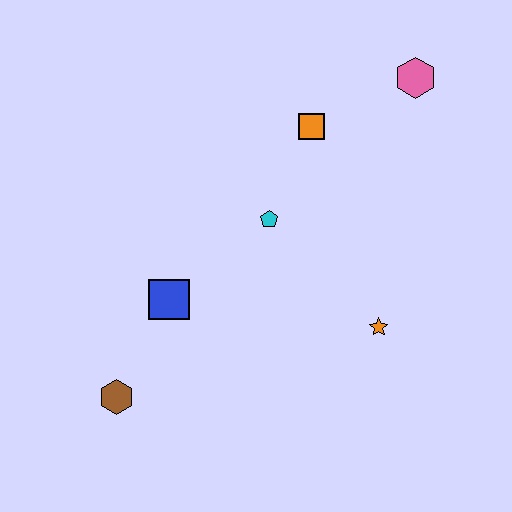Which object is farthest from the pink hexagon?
The brown hexagon is farthest from the pink hexagon.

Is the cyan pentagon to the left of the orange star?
Yes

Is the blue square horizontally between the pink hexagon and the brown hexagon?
Yes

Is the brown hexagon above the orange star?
No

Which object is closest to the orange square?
The cyan pentagon is closest to the orange square.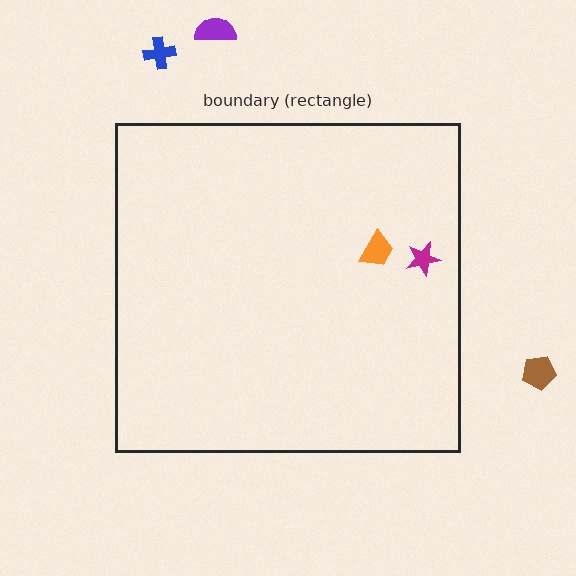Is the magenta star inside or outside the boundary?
Inside.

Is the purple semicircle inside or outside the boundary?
Outside.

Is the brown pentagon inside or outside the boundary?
Outside.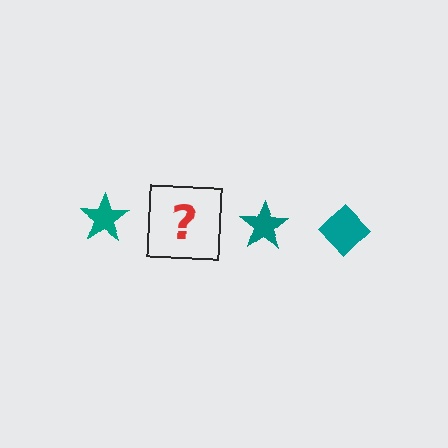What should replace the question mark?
The question mark should be replaced with a teal diamond.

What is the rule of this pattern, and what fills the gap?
The rule is that the pattern cycles through star, diamond shapes in teal. The gap should be filled with a teal diamond.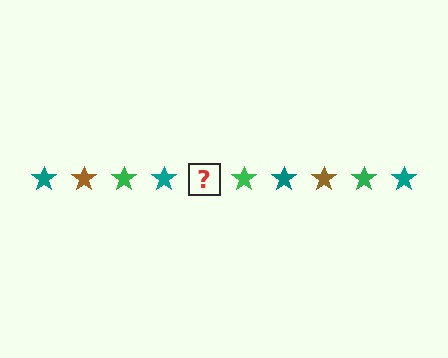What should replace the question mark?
The question mark should be replaced with a brown star.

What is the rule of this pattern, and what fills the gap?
The rule is that the pattern cycles through teal, brown, green stars. The gap should be filled with a brown star.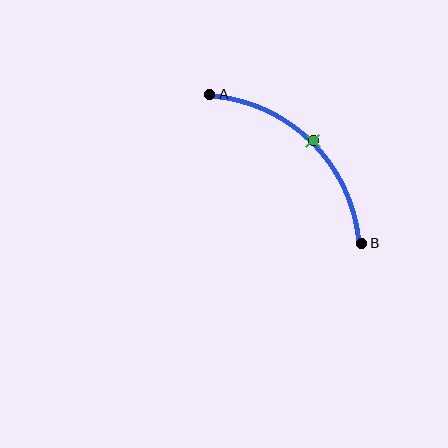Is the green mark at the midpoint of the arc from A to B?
Yes. The green mark lies on the arc at equal arc-length from both A and B — it is the arc midpoint.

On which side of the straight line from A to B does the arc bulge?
The arc bulges above and to the right of the straight line connecting A and B.